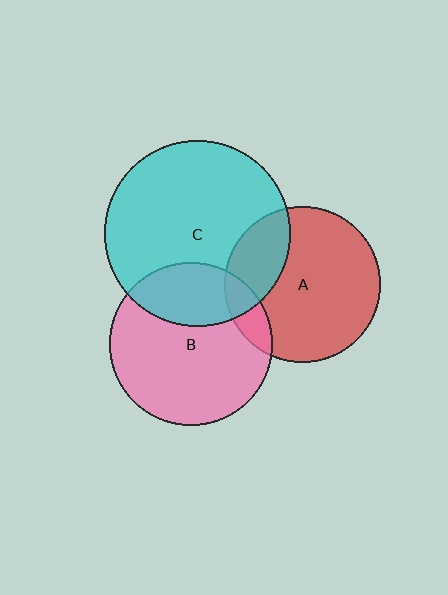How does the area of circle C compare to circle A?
Approximately 1.4 times.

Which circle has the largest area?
Circle C (cyan).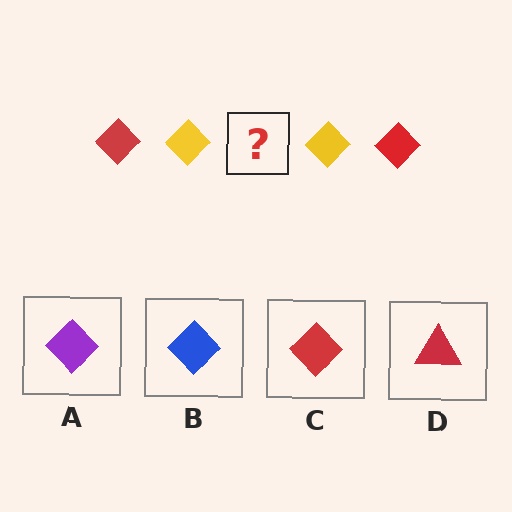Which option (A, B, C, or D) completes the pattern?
C.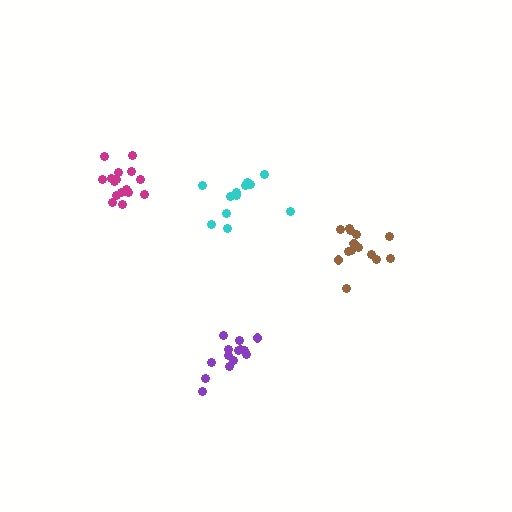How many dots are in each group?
Group 1: 12 dots, Group 2: 14 dots, Group 3: 14 dots, Group 4: 16 dots (56 total).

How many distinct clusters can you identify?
There are 4 distinct clusters.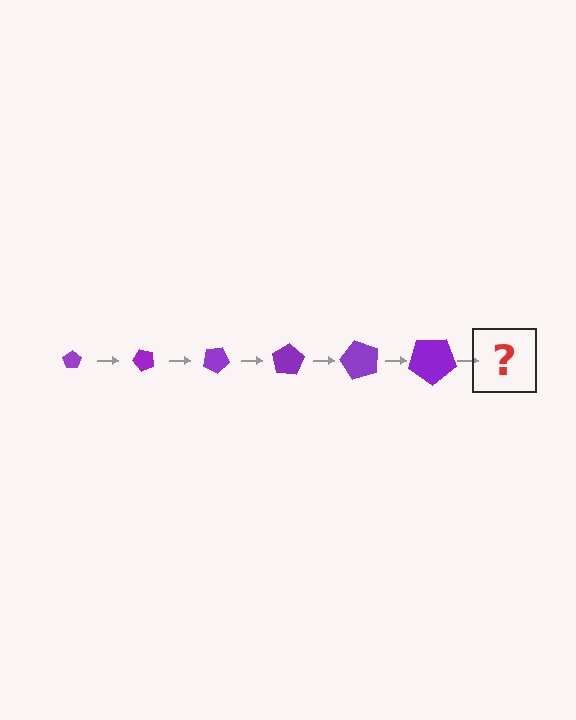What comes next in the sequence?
The next element should be a pentagon, larger than the previous one and rotated 300 degrees from the start.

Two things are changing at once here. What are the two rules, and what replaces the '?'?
The two rules are that the pentagon grows larger each step and it rotates 50 degrees each step. The '?' should be a pentagon, larger than the previous one and rotated 300 degrees from the start.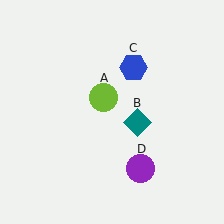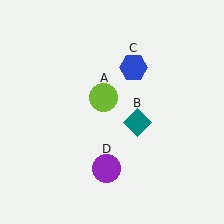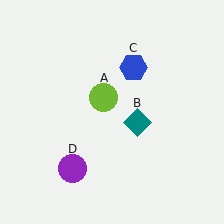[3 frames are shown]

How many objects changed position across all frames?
1 object changed position: purple circle (object D).